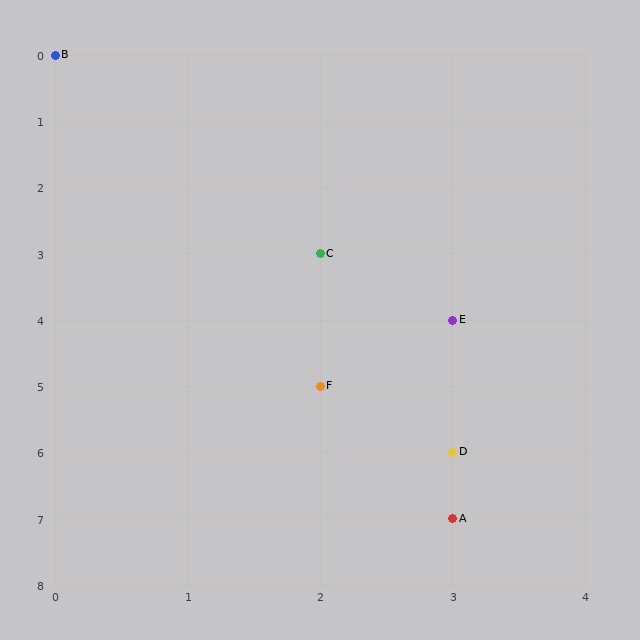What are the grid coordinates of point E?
Point E is at grid coordinates (3, 4).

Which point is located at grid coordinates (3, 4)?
Point E is at (3, 4).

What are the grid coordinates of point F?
Point F is at grid coordinates (2, 5).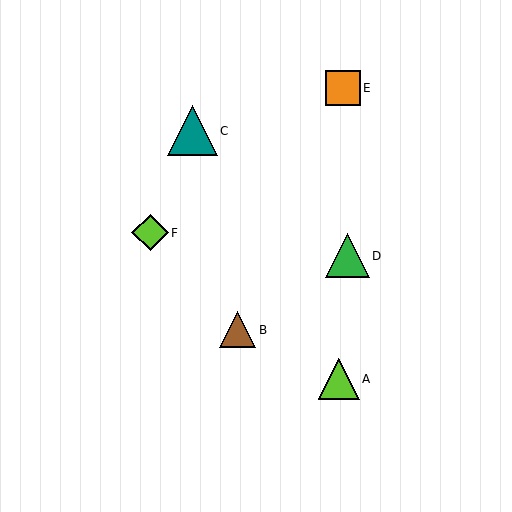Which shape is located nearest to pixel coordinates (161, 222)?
The lime diamond (labeled F) at (150, 233) is nearest to that location.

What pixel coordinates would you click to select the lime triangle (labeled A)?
Click at (339, 379) to select the lime triangle A.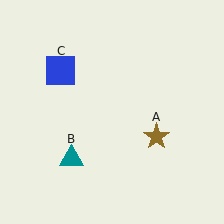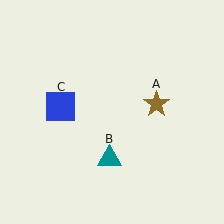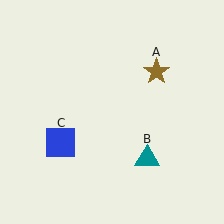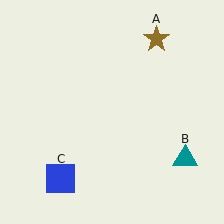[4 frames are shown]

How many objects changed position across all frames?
3 objects changed position: brown star (object A), teal triangle (object B), blue square (object C).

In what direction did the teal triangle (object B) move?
The teal triangle (object B) moved right.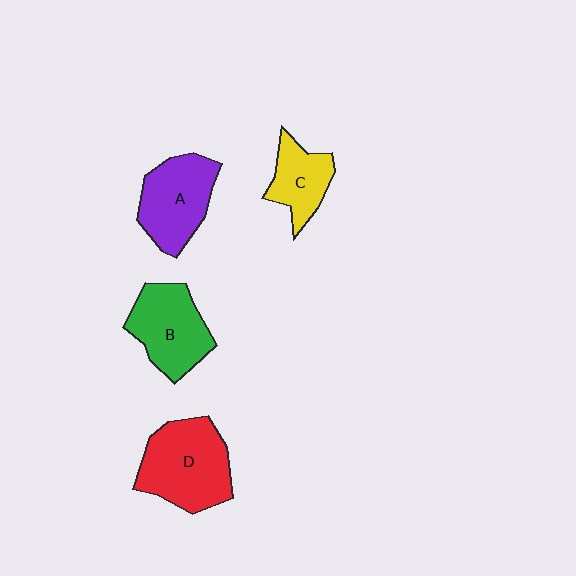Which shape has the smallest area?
Shape C (yellow).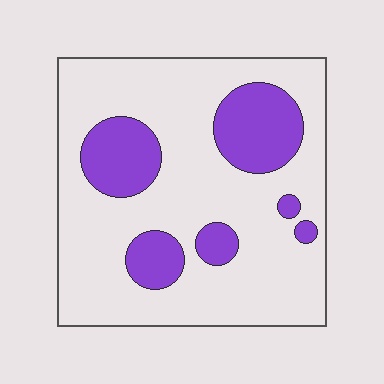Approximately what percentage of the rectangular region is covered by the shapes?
Approximately 25%.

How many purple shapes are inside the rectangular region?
6.